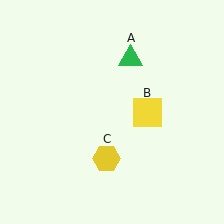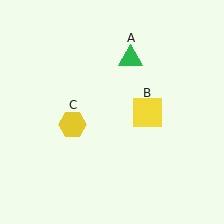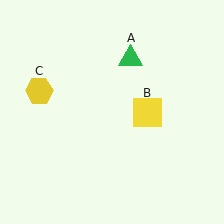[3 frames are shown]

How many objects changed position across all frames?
1 object changed position: yellow hexagon (object C).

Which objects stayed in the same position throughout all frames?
Green triangle (object A) and yellow square (object B) remained stationary.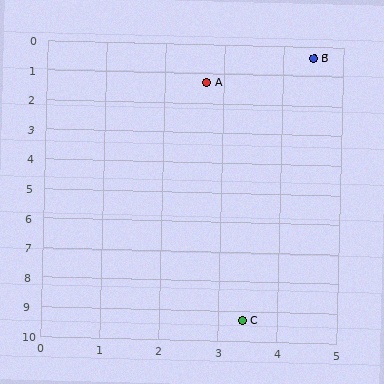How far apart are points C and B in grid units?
Points C and B are about 9.0 grid units apart.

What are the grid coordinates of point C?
Point C is at approximately (3.4, 9.3).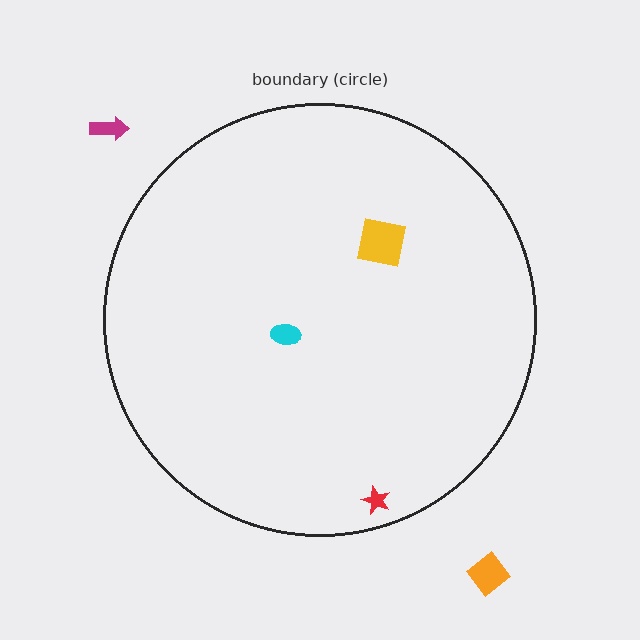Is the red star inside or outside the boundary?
Inside.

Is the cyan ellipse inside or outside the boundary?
Inside.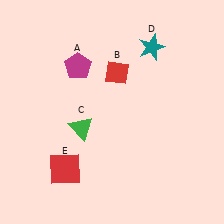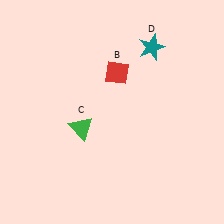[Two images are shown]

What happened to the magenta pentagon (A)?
The magenta pentagon (A) was removed in Image 2. It was in the top-left area of Image 1.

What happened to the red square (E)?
The red square (E) was removed in Image 2. It was in the bottom-left area of Image 1.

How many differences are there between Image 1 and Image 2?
There are 2 differences between the two images.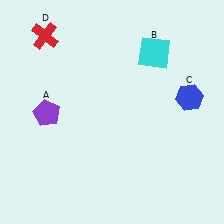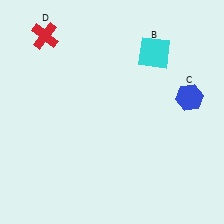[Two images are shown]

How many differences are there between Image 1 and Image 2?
There is 1 difference between the two images.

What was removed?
The purple pentagon (A) was removed in Image 2.